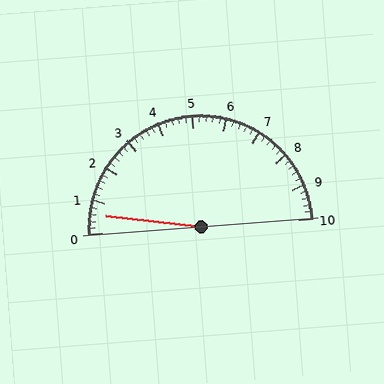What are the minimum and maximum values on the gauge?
The gauge ranges from 0 to 10.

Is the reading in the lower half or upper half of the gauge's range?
The reading is in the lower half of the range (0 to 10).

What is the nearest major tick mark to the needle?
The nearest major tick mark is 1.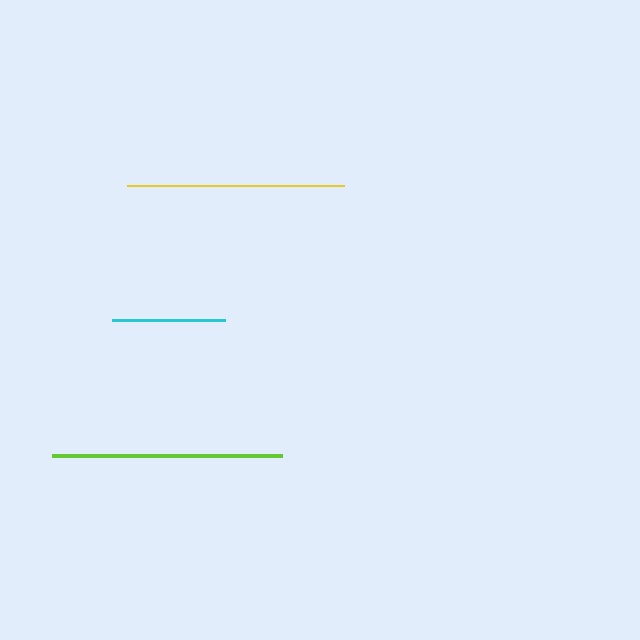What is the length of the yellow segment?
The yellow segment is approximately 217 pixels long.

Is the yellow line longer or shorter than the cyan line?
The yellow line is longer than the cyan line.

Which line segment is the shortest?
The cyan line is the shortest at approximately 114 pixels.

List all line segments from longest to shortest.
From longest to shortest: lime, yellow, cyan.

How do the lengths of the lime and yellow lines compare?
The lime and yellow lines are approximately the same length.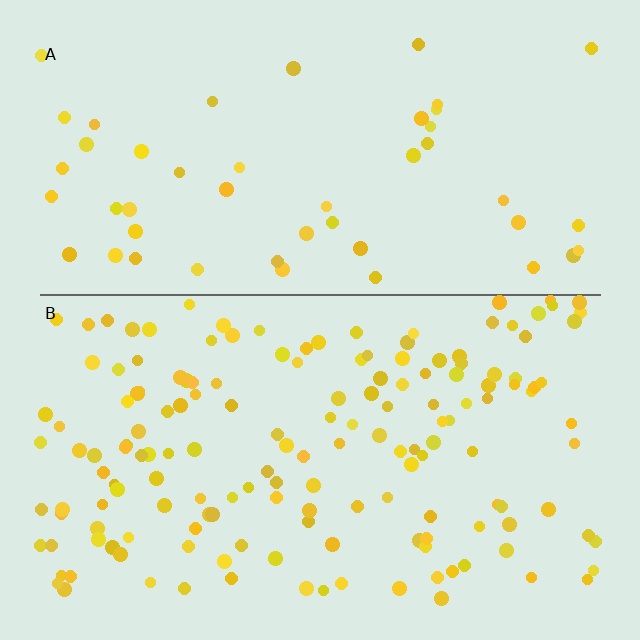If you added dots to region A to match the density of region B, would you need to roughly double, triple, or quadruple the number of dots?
Approximately triple.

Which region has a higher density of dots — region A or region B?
B (the bottom).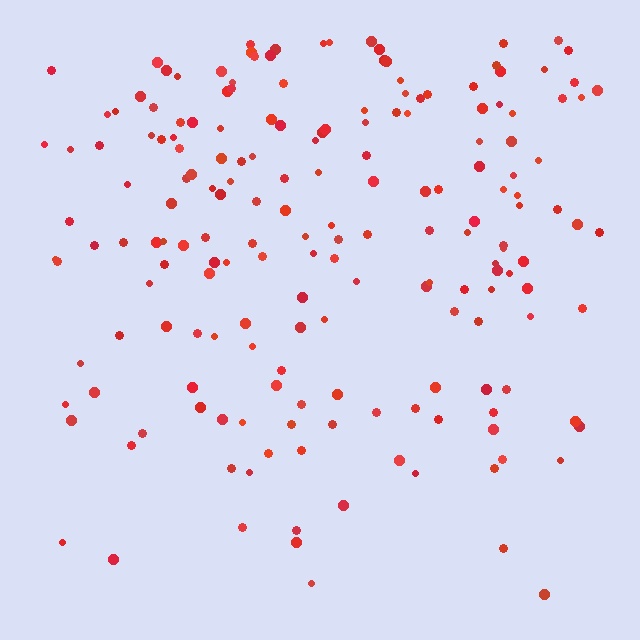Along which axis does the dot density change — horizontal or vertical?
Vertical.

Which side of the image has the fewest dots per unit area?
The bottom.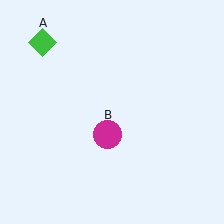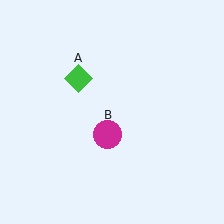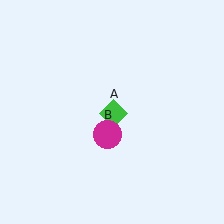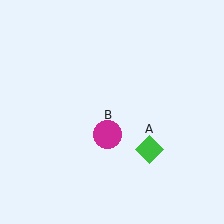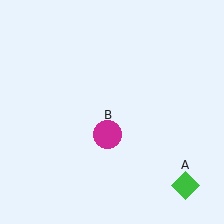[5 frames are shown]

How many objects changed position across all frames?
1 object changed position: green diamond (object A).